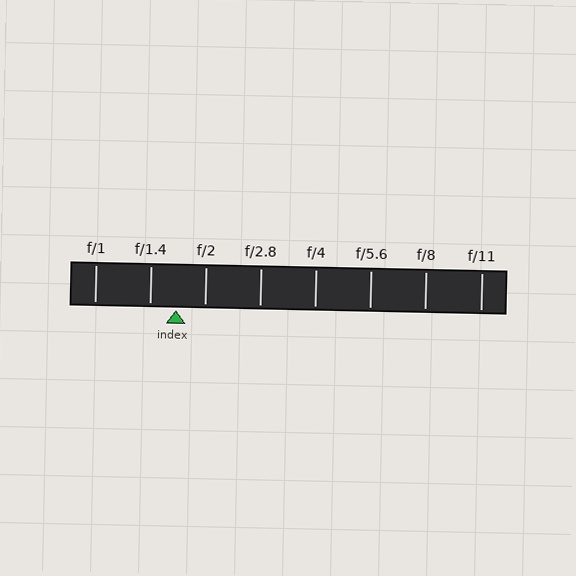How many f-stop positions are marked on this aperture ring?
There are 8 f-stop positions marked.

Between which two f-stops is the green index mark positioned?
The index mark is between f/1.4 and f/2.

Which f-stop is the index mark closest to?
The index mark is closest to f/1.4.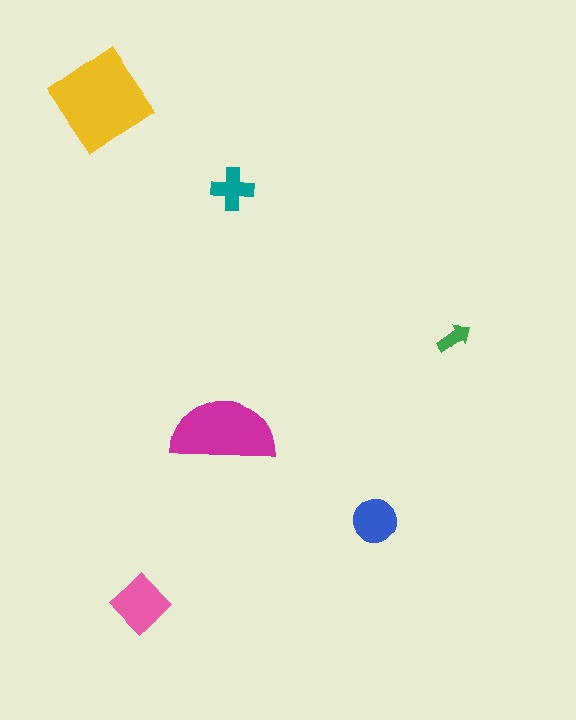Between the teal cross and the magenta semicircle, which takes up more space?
The magenta semicircle.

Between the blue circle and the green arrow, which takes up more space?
The blue circle.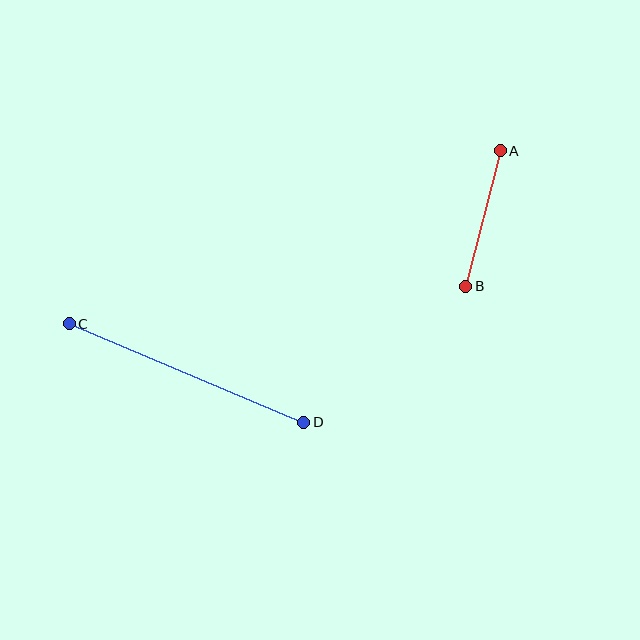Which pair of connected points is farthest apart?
Points C and D are farthest apart.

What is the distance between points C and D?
The distance is approximately 254 pixels.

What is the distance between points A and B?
The distance is approximately 140 pixels.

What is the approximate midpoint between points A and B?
The midpoint is at approximately (483, 219) pixels.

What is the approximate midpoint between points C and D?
The midpoint is at approximately (187, 373) pixels.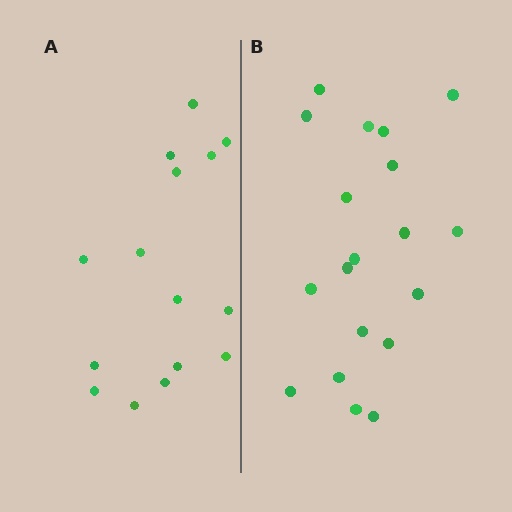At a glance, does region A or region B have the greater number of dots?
Region B (the right region) has more dots.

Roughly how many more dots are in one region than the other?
Region B has about 4 more dots than region A.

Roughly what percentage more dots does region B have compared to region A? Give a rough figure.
About 25% more.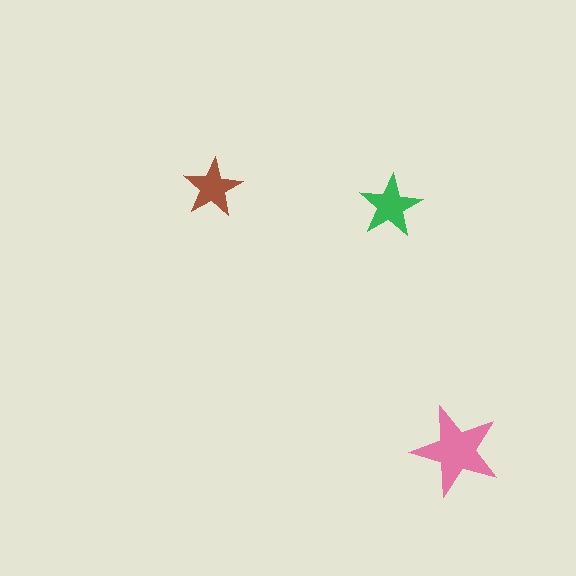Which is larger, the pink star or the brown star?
The pink one.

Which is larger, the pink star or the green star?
The pink one.